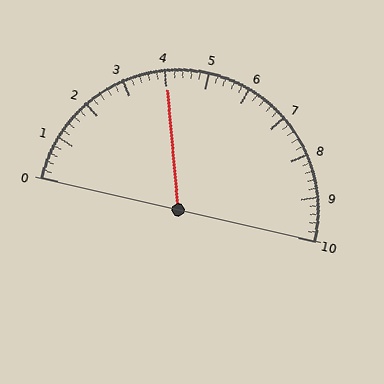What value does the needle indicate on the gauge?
The needle indicates approximately 4.0.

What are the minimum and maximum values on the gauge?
The gauge ranges from 0 to 10.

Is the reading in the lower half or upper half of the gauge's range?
The reading is in the lower half of the range (0 to 10).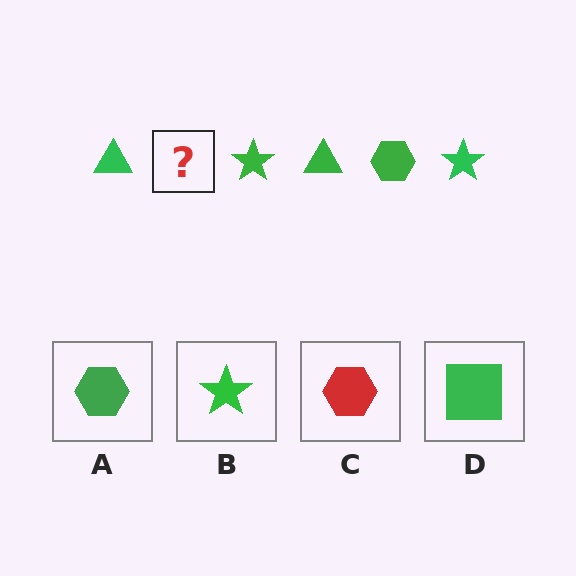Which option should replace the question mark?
Option A.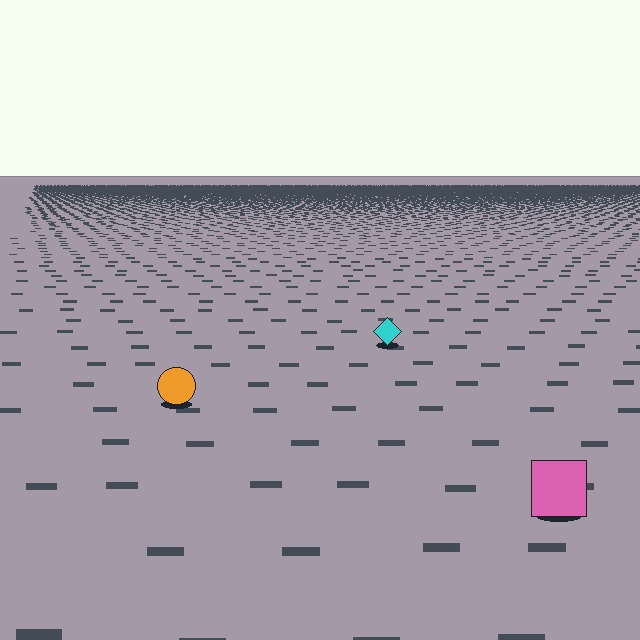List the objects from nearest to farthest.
From nearest to farthest: the pink square, the orange circle, the cyan diamond.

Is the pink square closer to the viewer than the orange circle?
Yes. The pink square is closer — you can tell from the texture gradient: the ground texture is coarser near it.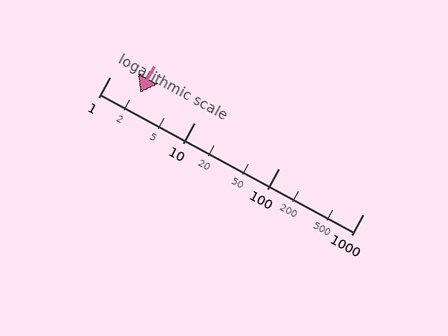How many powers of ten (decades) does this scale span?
The scale spans 3 decades, from 1 to 1000.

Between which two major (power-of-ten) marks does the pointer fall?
The pointer is between 1 and 10.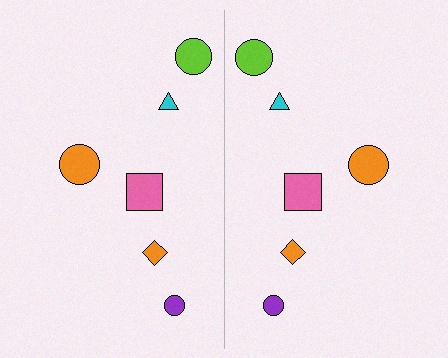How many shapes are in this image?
There are 12 shapes in this image.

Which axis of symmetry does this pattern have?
The pattern has a vertical axis of symmetry running through the center of the image.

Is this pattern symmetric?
Yes, this pattern has bilateral (reflection) symmetry.